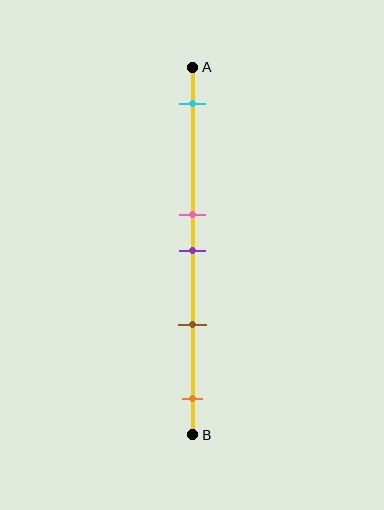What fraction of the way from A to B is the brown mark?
The brown mark is approximately 70% (0.7) of the way from A to B.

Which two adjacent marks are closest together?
The pink and purple marks are the closest adjacent pair.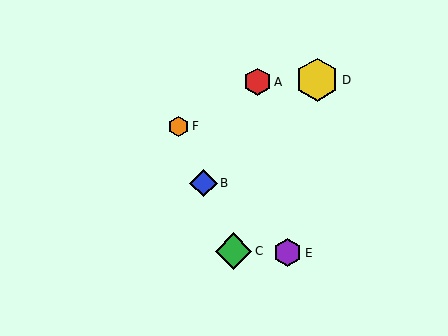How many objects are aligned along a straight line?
3 objects (B, C, F) are aligned along a straight line.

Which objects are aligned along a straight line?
Objects B, C, F are aligned along a straight line.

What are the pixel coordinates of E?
Object E is at (288, 253).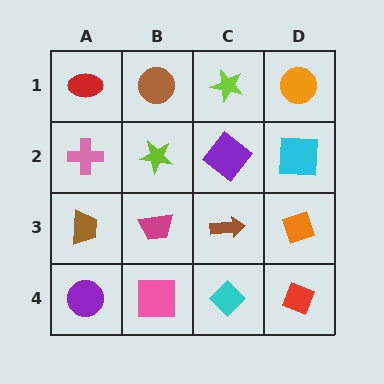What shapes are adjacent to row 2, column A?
A red ellipse (row 1, column A), a brown trapezoid (row 3, column A), a lime star (row 2, column B).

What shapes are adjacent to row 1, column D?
A cyan square (row 2, column D), a lime star (row 1, column C).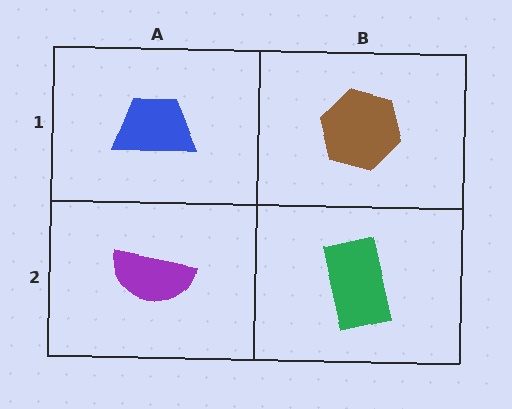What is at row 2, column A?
A purple semicircle.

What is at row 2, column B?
A green rectangle.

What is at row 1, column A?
A blue trapezoid.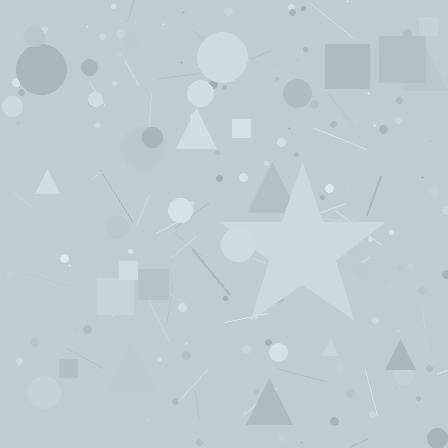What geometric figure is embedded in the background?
A star is embedded in the background.